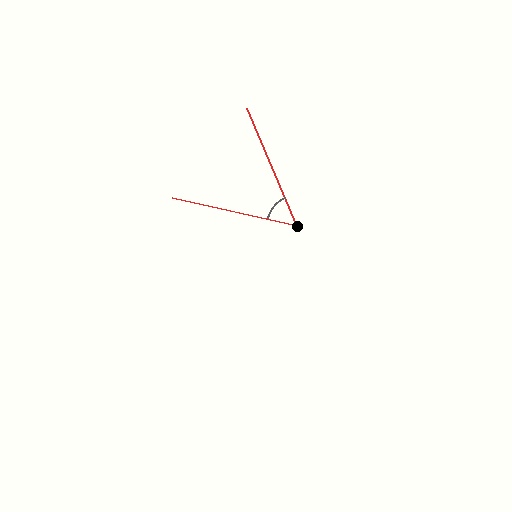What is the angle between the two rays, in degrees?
Approximately 55 degrees.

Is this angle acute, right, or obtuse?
It is acute.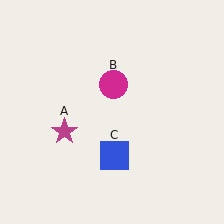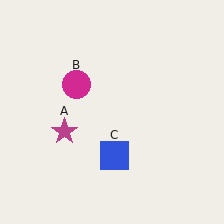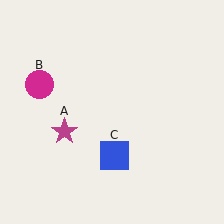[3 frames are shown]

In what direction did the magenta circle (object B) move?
The magenta circle (object B) moved left.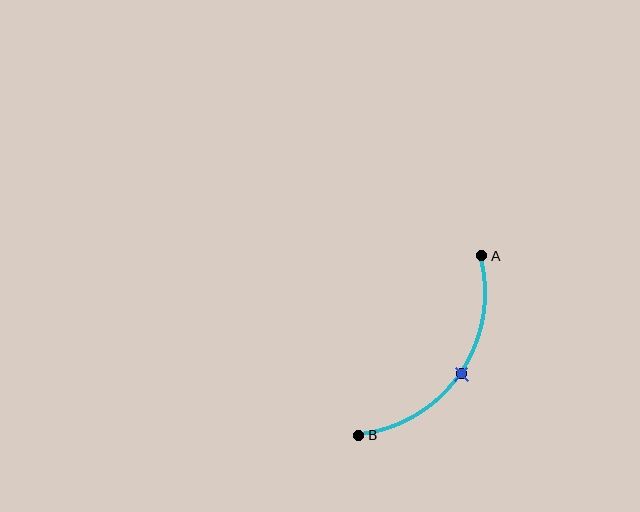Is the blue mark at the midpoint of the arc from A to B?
Yes. The blue mark lies on the arc at equal arc-length from both A and B — it is the arc midpoint.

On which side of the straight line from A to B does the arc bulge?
The arc bulges below and to the right of the straight line connecting A and B.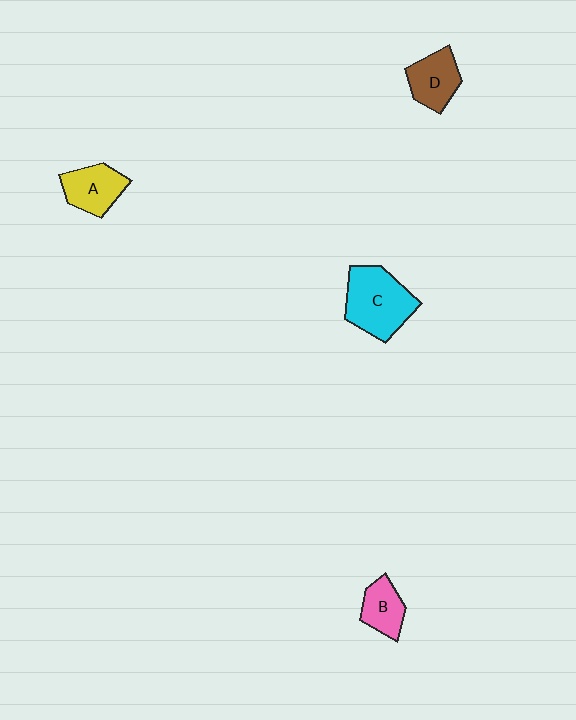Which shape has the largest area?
Shape C (cyan).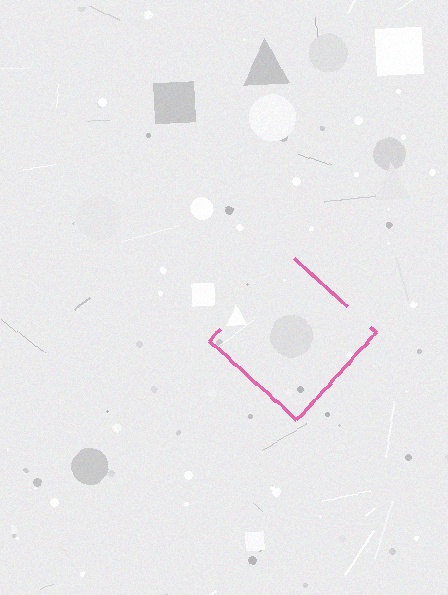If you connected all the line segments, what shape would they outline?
They would outline a diamond.